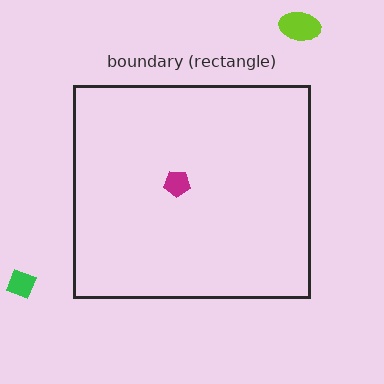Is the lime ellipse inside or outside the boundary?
Outside.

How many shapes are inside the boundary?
1 inside, 2 outside.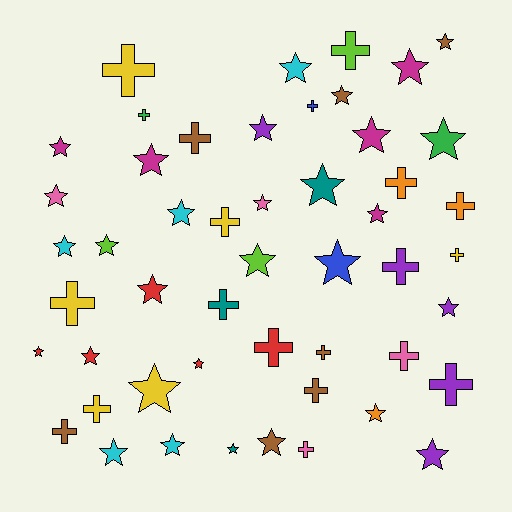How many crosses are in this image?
There are 20 crosses.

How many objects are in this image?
There are 50 objects.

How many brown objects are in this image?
There are 7 brown objects.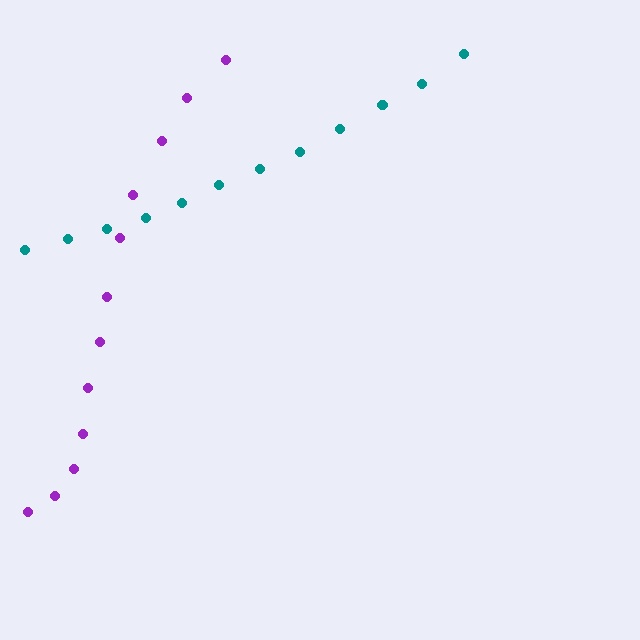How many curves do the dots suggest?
There are 2 distinct paths.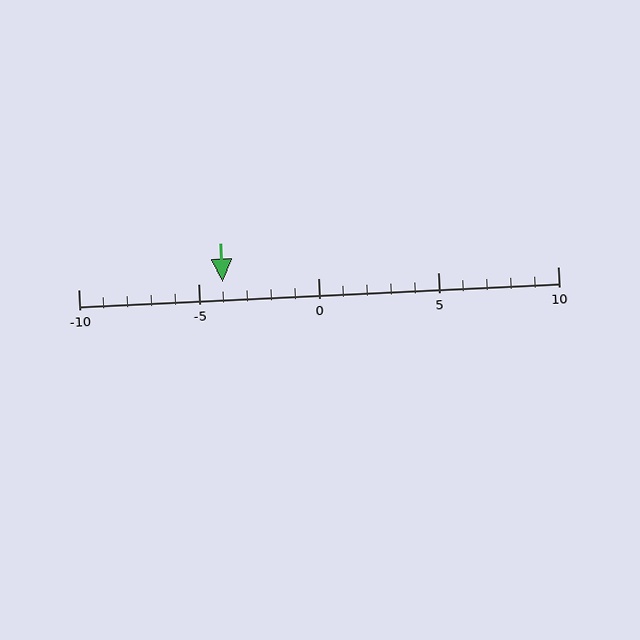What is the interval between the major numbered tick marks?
The major tick marks are spaced 5 units apart.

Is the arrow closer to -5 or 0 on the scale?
The arrow is closer to -5.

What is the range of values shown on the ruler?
The ruler shows values from -10 to 10.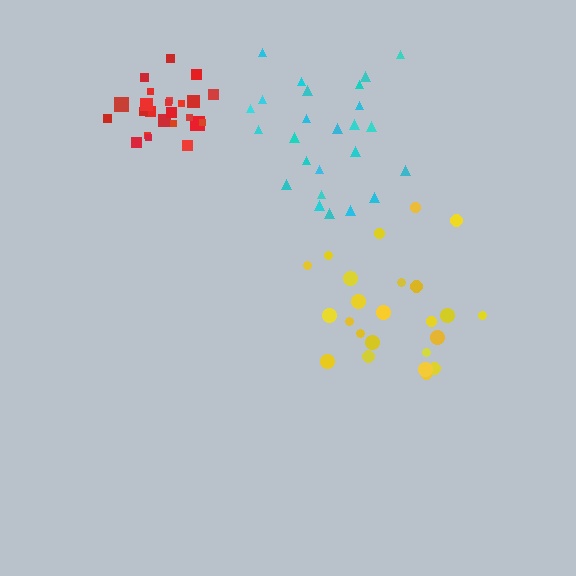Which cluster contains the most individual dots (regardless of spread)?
Cyan (25).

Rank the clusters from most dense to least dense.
red, cyan, yellow.